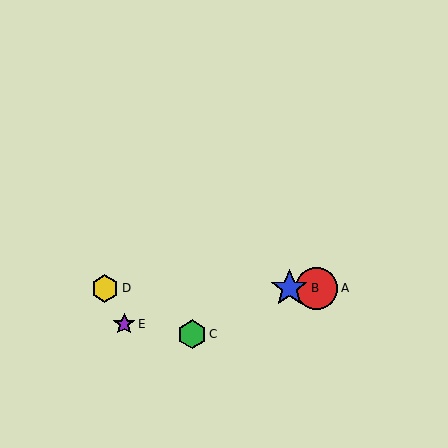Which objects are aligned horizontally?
Objects A, B, D are aligned horizontally.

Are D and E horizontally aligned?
No, D is at y≈288 and E is at y≈324.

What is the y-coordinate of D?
Object D is at y≈288.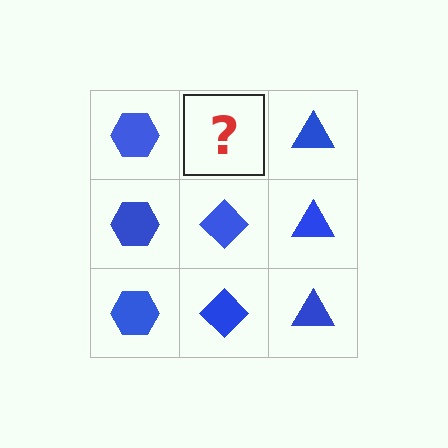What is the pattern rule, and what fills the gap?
The rule is that each column has a consistent shape. The gap should be filled with a blue diamond.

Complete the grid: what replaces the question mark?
The question mark should be replaced with a blue diamond.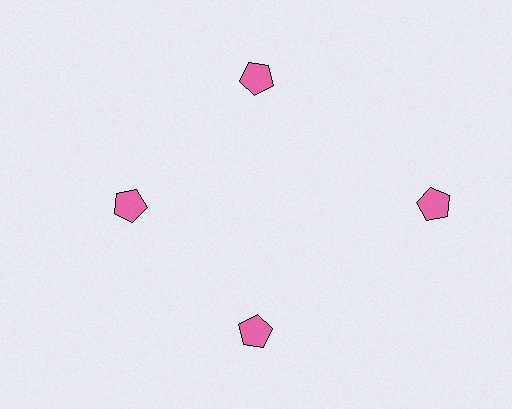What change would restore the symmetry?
The symmetry would be restored by moving it inward, back onto the ring so that all 4 pentagons sit at equal angles and equal distance from the center.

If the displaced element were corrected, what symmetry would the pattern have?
It would have 4-fold rotational symmetry — the pattern would map onto itself every 90 degrees.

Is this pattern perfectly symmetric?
No. The 4 pink pentagons are arranged in a ring, but one element near the 3 o'clock position is pushed outward from the center, breaking the 4-fold rotational symmetry.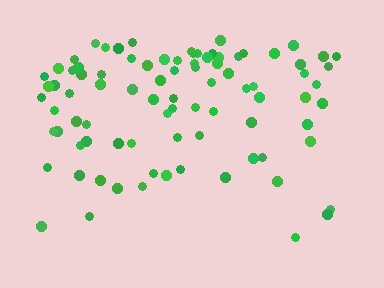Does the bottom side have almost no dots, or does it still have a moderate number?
Still a moderate number, just noticeably fewer than the top.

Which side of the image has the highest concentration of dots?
The top.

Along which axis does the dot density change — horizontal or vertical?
Vertical.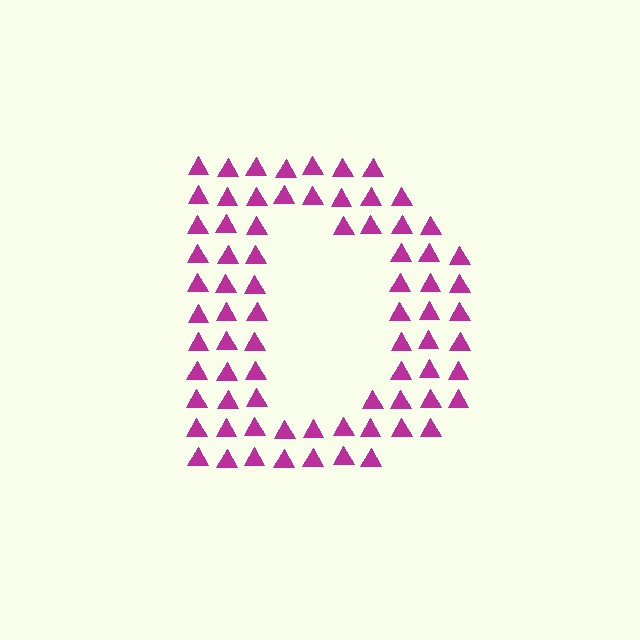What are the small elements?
The small elements are triangles.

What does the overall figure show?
The overall figure shows the letter D.